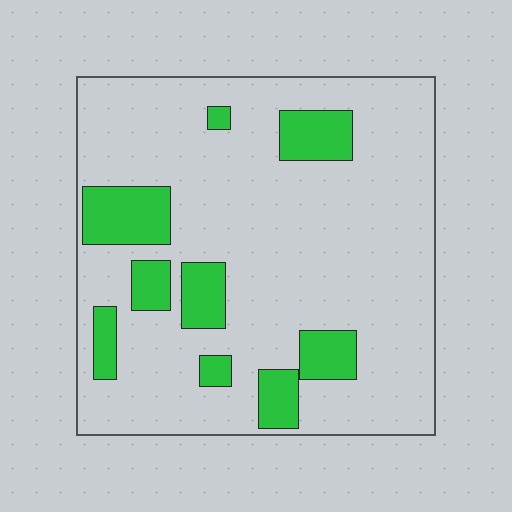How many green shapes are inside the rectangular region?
9.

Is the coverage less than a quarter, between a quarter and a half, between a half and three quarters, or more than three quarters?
Less than a quarter.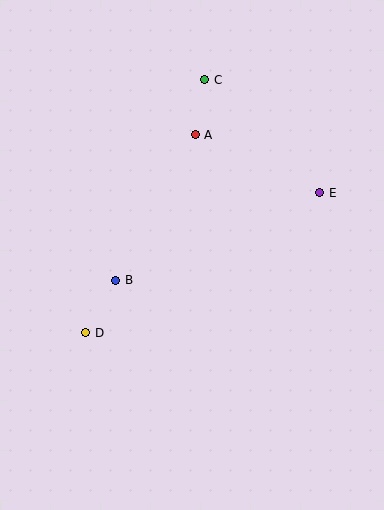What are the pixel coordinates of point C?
Point C is at (205, 80).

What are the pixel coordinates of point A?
Point A is at (195, 135).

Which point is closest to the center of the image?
Point B at (116, 280) is closest to the center.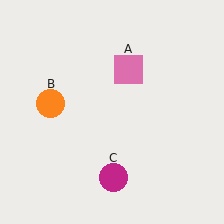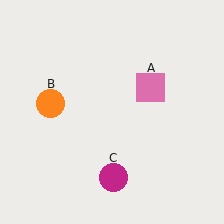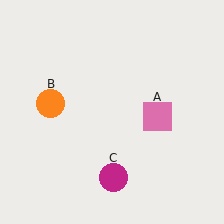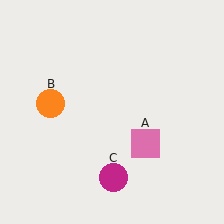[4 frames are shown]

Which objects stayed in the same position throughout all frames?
Orange circle (object B) and magenta circle (object C) remained stationary.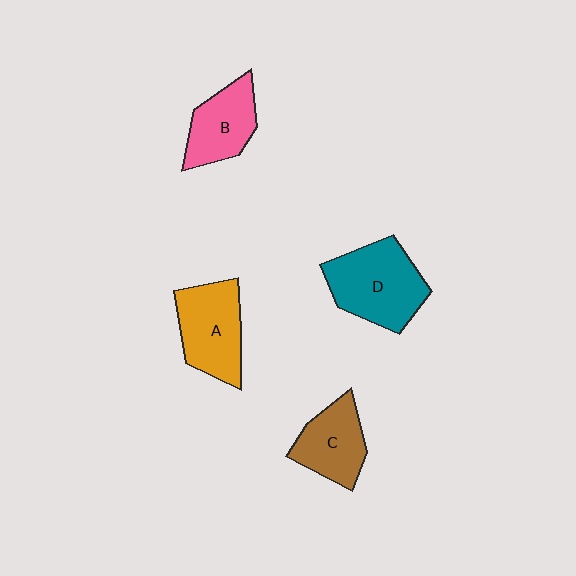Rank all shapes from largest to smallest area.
From largest to smallest: D (teal), A (orange), C (brown), B (pink).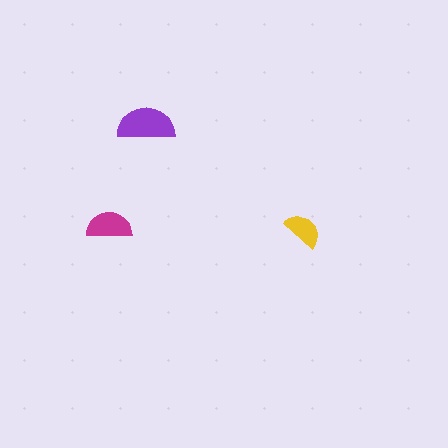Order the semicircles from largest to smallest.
the purple one, the magenta one, the yellow one.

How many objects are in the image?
There are 3 objects in the image.